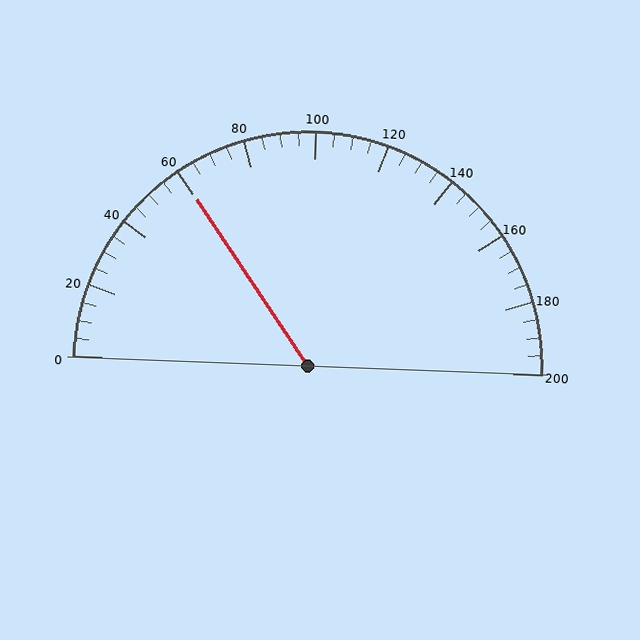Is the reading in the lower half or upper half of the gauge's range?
The reading is in the lower half of the range (0 to 200).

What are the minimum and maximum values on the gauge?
The gauge ranges from 0 to 200.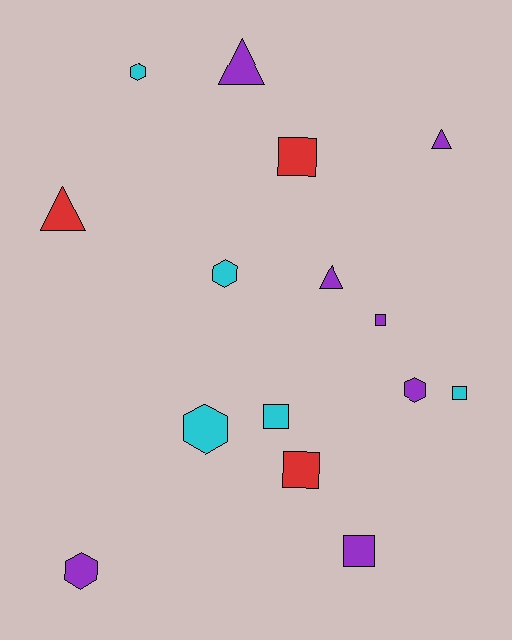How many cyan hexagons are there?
There are 3 cyan hexagons.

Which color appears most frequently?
Purple, with 7 objects.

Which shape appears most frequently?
Square, with 6 objects.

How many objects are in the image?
There are 15 objects.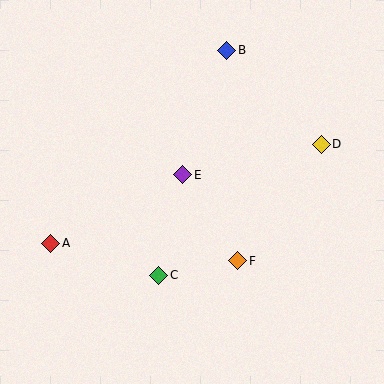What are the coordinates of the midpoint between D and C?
The midpoint between D and C is at (240, 210).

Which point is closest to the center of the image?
Point E at (183, 175) is closest to the center.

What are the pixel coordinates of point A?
Point A is at (51, 243).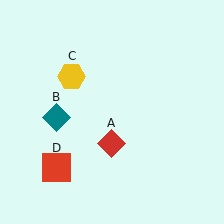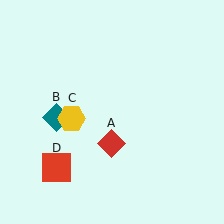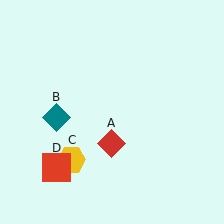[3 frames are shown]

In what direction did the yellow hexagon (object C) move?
The yellow hexagon (object C) moved down.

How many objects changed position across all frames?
1 object changed position: yellow hexagon (object C).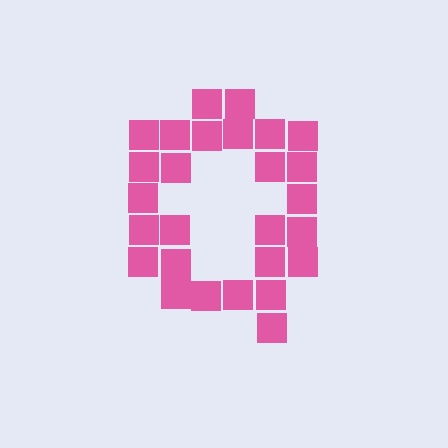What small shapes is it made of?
It is made of small squares.